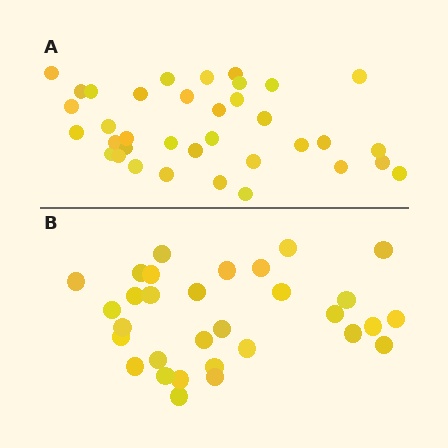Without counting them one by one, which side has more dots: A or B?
Region A (the top region) has more dots.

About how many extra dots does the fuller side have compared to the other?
Region A has about 5 more dots than region B.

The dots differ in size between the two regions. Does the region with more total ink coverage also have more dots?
No. Region B has more total ink coverage because its dots are larger, but region A actually contains more individual dots. Total area can be misleading — the number of items is what matters here.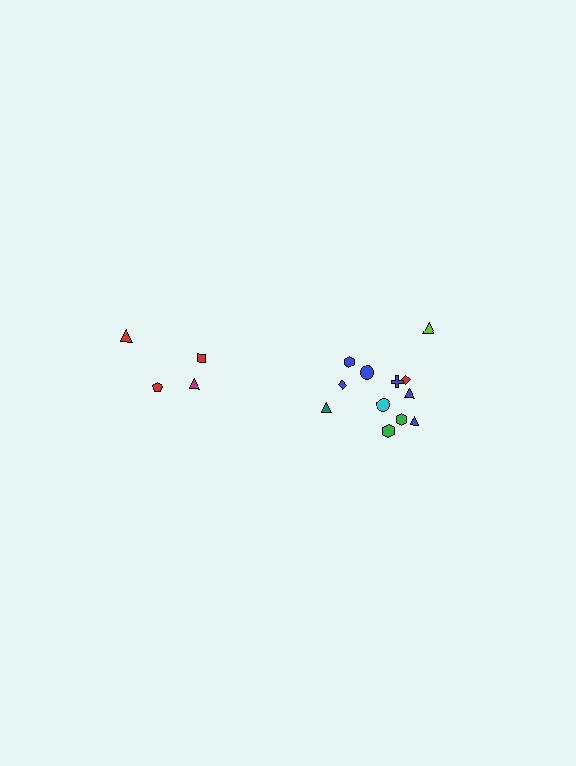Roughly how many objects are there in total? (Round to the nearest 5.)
Roughly 15 objects in total.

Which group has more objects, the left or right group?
The right group.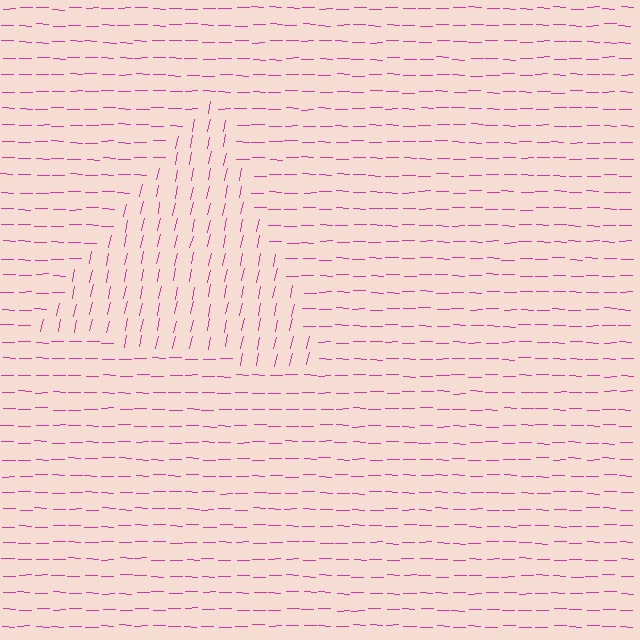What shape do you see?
I see a triangle.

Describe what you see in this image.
The image is filled with small magenta line segments. A triangle region in the image has lines oriented differently from the surrounding lines, creating a visible texture boundary.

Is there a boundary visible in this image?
Yes, there is a texture boundary formed by a change in line orientation.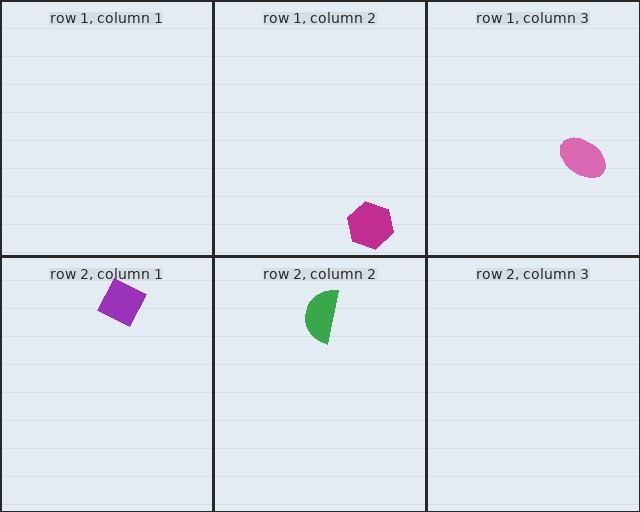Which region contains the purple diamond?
The row 2, column 1 region.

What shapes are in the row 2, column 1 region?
The purple diamond.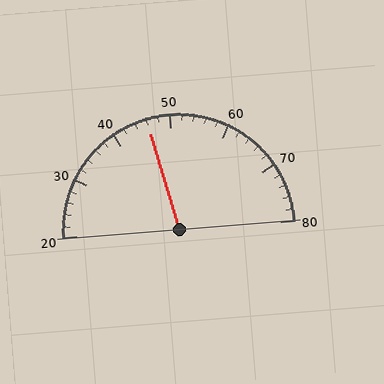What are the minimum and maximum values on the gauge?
The gauge ranges from 20 to 80.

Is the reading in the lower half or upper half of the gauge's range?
The reading is in the lower half of the range (20 to 80).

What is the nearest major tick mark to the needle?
The nearest major tick mark is 50.